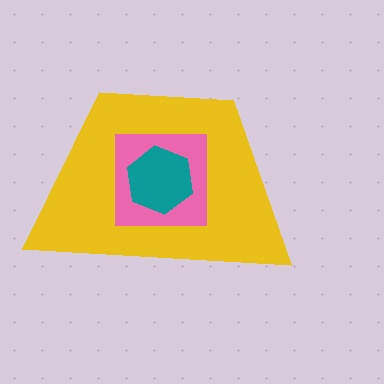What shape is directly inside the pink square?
The teal hexagon.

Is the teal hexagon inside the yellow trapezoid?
Yes.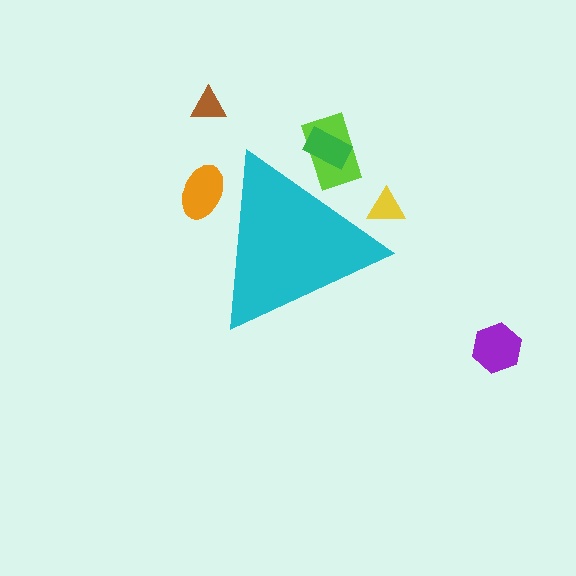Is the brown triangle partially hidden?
No, the brown triangle is fully visible.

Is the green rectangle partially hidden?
Yes, the green rectangle is partially hidden behind the cyan triangle.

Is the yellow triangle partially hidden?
Yes, the yellow triangle is partially hidden behind the cyan triangle.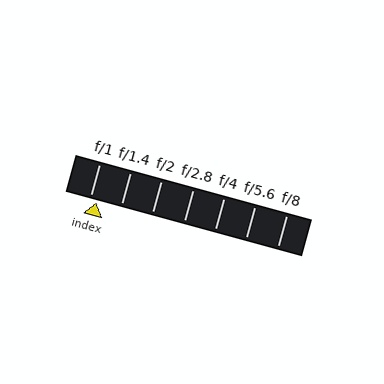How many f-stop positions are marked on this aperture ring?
There are 7 f-stop positions marked.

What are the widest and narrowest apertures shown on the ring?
The widest aperture shown is f/1 and the narrowest is f/8.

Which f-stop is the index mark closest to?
The index mark is closest to f/1.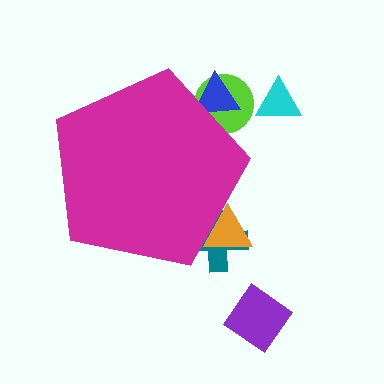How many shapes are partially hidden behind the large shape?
4 shapes are partially hidden.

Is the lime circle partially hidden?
Yes, the lime circle is partially hidden behind the magenta pentagon.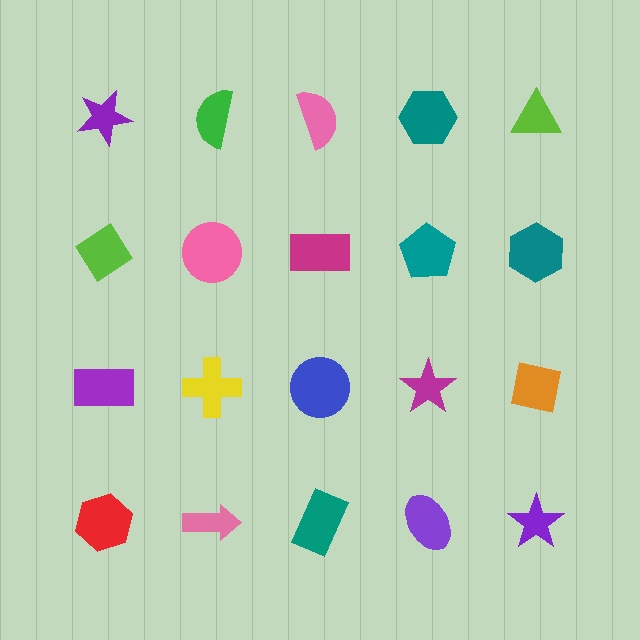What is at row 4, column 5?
A purple star.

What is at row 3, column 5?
An orange square.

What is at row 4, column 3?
A teal rectangle.